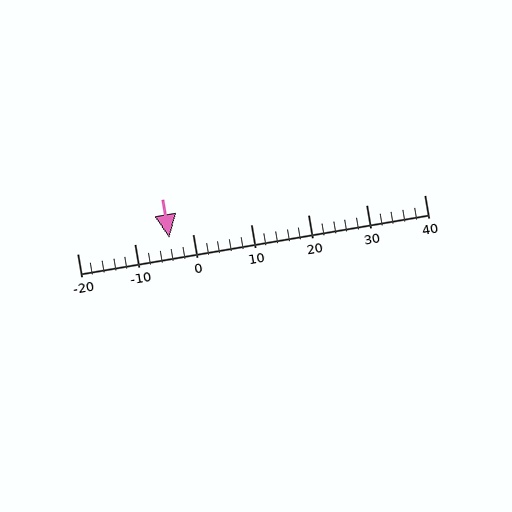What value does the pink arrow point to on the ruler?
The pink arrow points to approximately -4.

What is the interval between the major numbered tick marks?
The major tick marks are spaced 10 units apart.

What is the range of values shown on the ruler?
The ruler shows values from -20 to 40.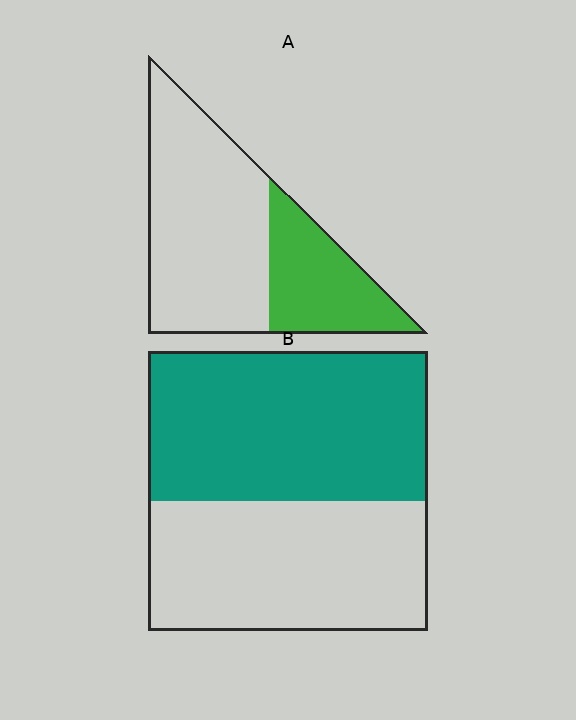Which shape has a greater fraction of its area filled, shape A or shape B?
Shape B.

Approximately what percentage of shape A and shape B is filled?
A is approximately 30% and B is approximately 55%.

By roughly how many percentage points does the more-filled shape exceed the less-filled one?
By roughly 20 percentage points (B over A).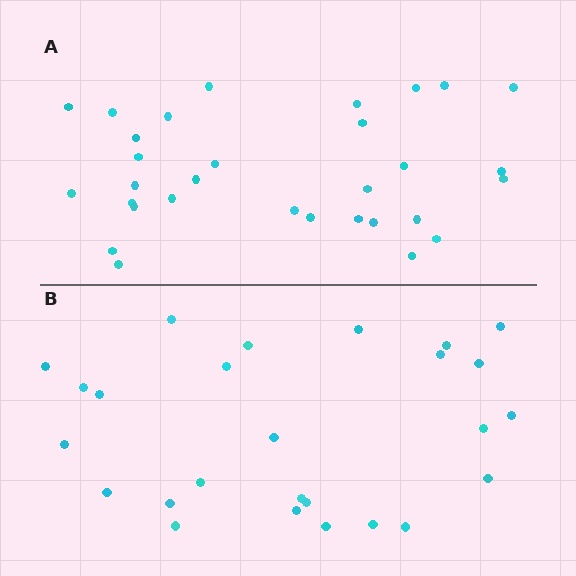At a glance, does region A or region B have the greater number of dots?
Region A (the top region) has more dots.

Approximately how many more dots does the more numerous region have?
Region A has about 5 more dots than region B.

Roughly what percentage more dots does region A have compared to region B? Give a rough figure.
About 20% more.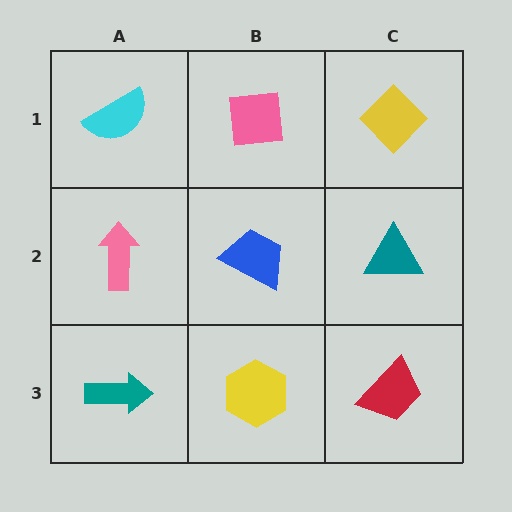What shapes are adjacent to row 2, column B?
A pink square (row 1, column B), a yellow hexagon (row 3, column B), a pink arrow (row 2, column A), a teal triangle (row 2, column C).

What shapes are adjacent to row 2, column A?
A cyan semicircle (row 1, column A), a teal arrow (row 3, column A), a blue trapezoid (row 2, column B).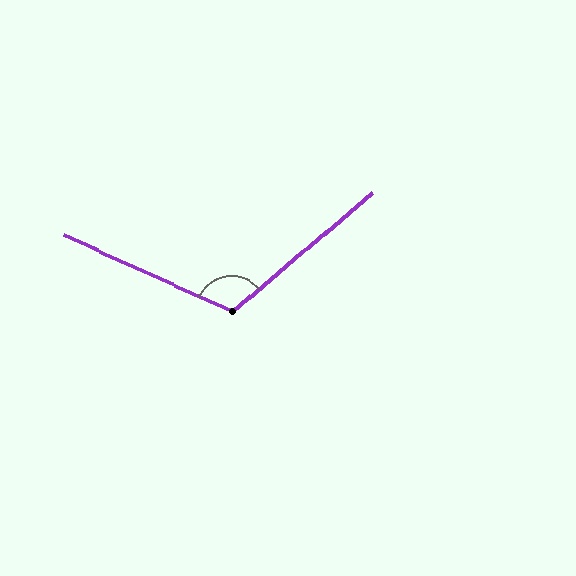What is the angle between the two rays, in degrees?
Approximately 115 degrees.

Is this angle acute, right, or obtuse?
It is obtuse.